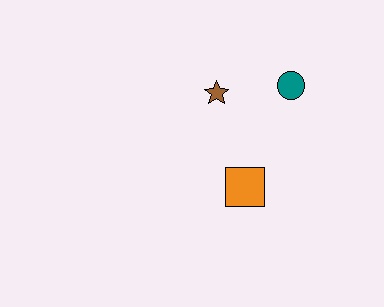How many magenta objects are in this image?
There are no magenta objects.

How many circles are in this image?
There is 1 circle.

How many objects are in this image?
There are 3 objects.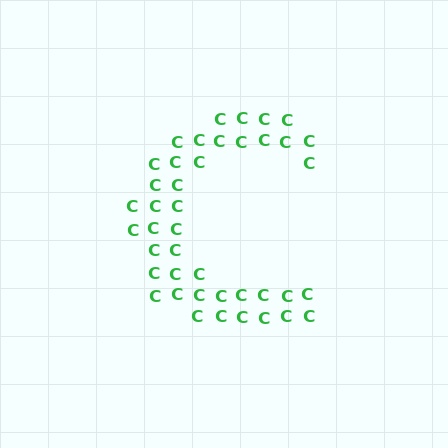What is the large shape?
The large shape is the letter C.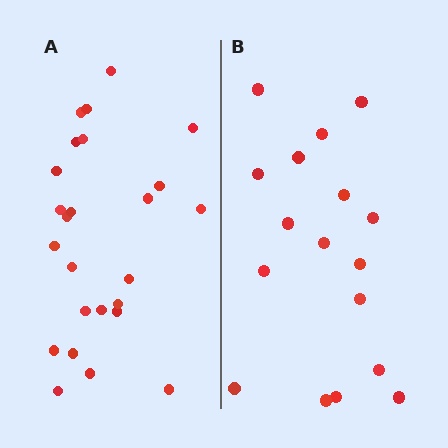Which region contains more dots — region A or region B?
Region A (the left region) has more dots.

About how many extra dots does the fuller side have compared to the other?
Region A has roughly 8 or so more dots than region B.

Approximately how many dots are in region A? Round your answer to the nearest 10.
About 20 dots. (The exact count is 25, which rounds to 20.)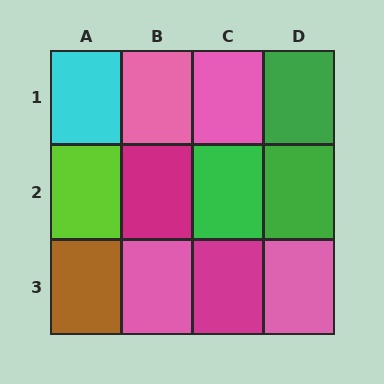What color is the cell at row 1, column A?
Cyan.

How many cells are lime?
1 cell is lime.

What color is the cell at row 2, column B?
Magenta.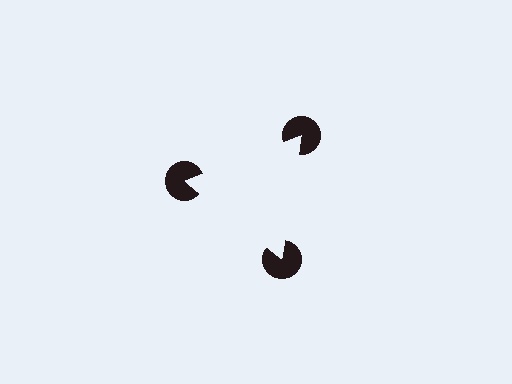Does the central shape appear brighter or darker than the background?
It typically appears slightly brighter than the background, even though no actual brightness change is drawn.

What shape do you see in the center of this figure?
An illusory triangle — its edges are inferred from the aligned wedge cuts in the pac-man discs, not physically drawn.